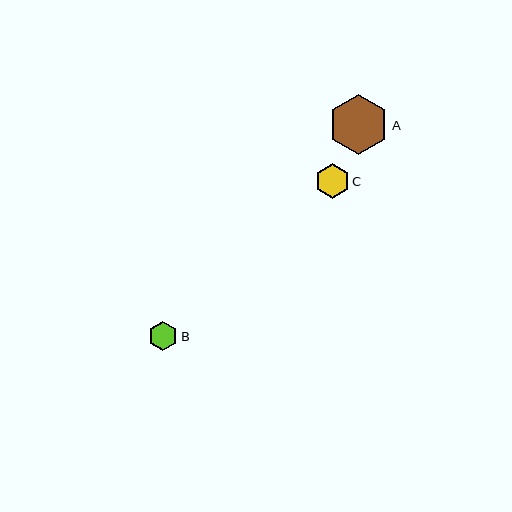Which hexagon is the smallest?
Hexagon B is the smallest with a size of approximately 29 pixels.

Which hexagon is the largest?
Hexagon A is the largest with a size of approximately 60 pixels.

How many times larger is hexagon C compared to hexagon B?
Hexagon C is approximately 1.2 times the size of hexagon B.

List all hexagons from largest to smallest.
From largest to smallest: A, C, B.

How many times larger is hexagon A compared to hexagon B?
Hexagon A is approximately 2.0 times the size of hexagon B.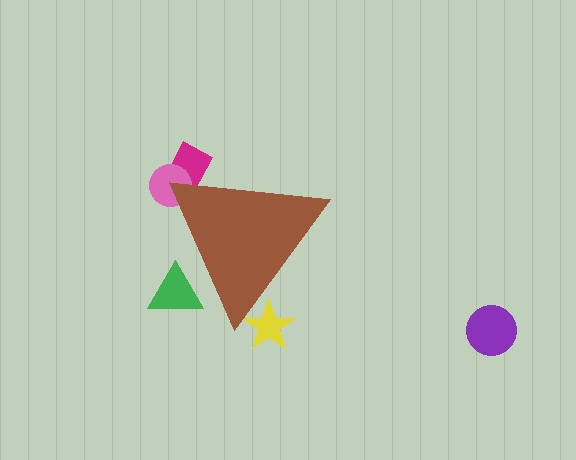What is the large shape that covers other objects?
A brown triangle.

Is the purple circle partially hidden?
No, the purple circle is fully visible.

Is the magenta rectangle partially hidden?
Yes, the magenta rectangle is partially hidden behind the brown triangle.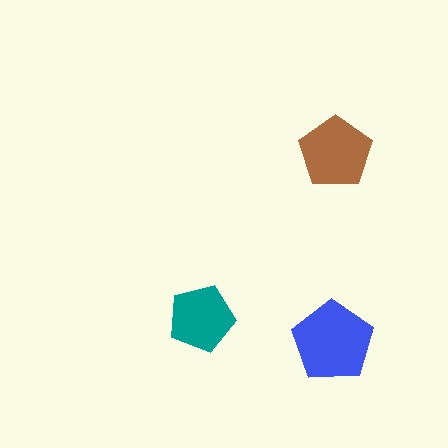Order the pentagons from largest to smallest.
the blue one, the brown one, the teal one.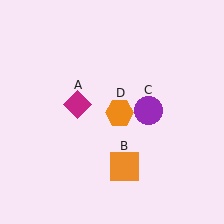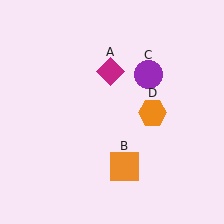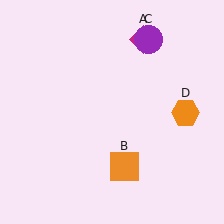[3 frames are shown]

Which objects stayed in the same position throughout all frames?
Orange square (object B) remained stationary.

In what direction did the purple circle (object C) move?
The purple circle (object C) moved up.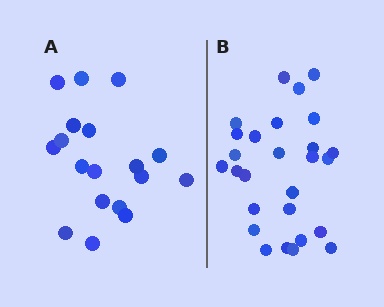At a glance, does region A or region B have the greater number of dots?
Region B (the right region) has more dots.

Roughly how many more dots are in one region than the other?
Region B has roughly 8 or so more dots than region A.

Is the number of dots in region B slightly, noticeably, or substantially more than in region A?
Region B has substantially more. The ratio is roughly 1.5 to 1.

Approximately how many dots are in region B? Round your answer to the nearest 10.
About 30 dots. (The exact count is 27, which rounds to 30.)